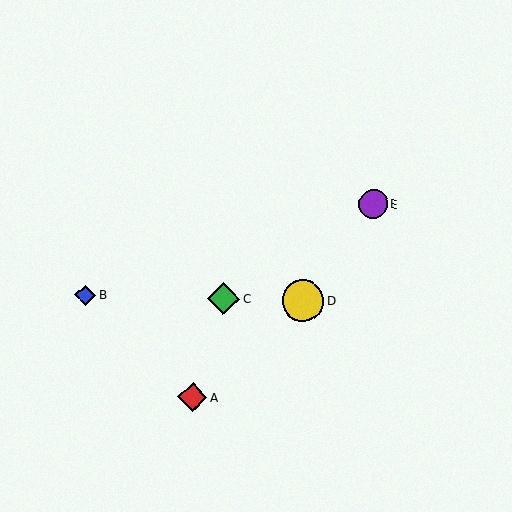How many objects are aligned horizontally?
3 objects (B, C, D) are aligned horizontally.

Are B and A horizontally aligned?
No, B is at y≈295 and A is at y≈397.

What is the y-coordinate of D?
Object D is at y≈301.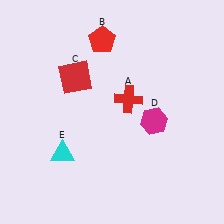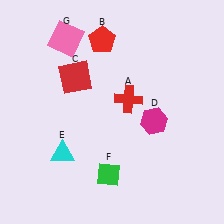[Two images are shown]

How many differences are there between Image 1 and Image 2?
There are 2 differences between the two images.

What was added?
A green diamond (F), a pink square (G) were added in Image 2.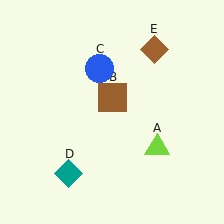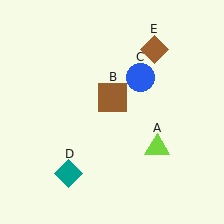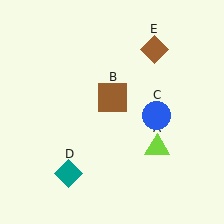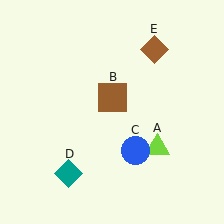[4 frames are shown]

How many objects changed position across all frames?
1 object changed position: blue circle (object C).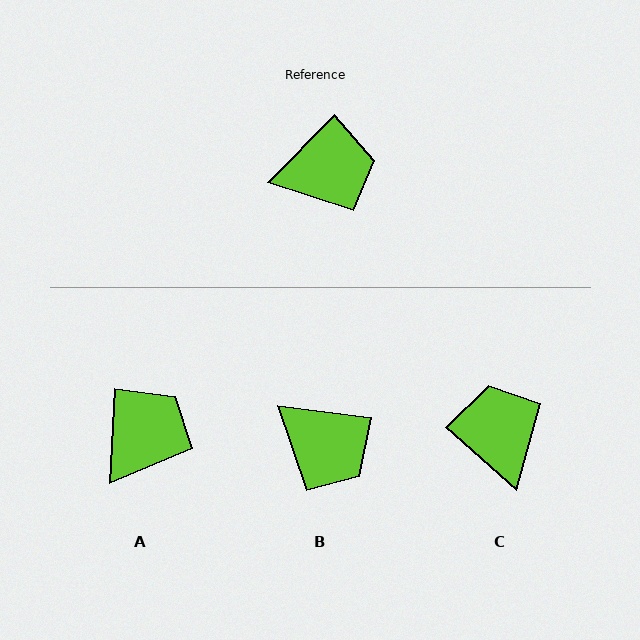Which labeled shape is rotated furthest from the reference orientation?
C, about 93 degrees away.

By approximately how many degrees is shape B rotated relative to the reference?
Approximately 53 degrees clockwise.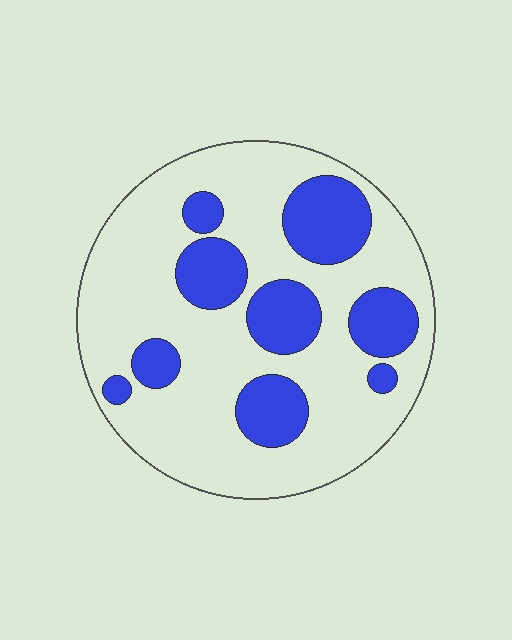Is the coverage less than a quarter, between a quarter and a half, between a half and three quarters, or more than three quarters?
Between a quarter and a half.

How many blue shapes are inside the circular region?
9.